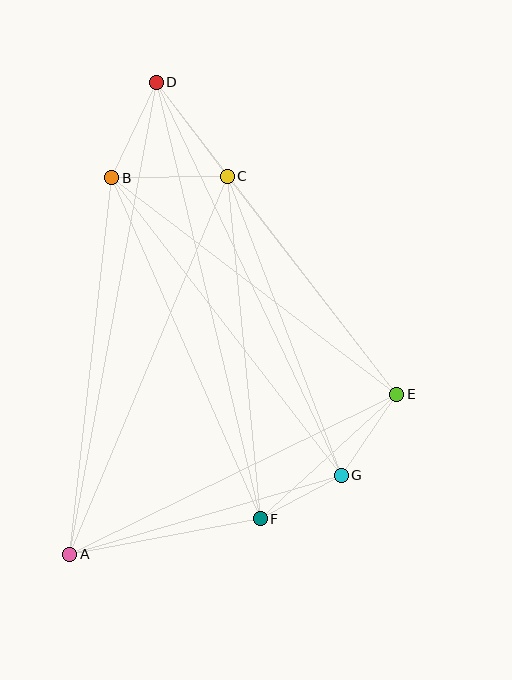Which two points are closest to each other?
Points F and G are closest to each other.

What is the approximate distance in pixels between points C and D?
The distance between C and D is approximately 118 pixels.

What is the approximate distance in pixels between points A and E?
The distance between A and E is approximately 364 pixels.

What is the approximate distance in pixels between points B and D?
The distance between B and D is approximately 105 pixels.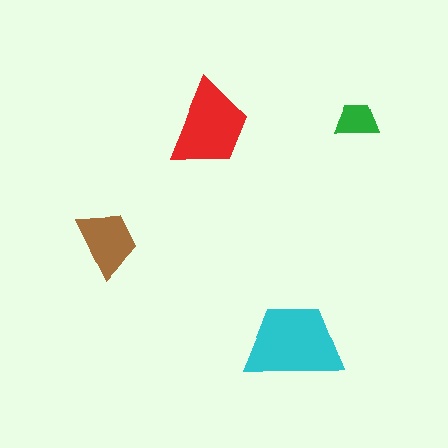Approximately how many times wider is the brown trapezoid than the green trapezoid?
About 1.5 times wider.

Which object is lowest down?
The cyan trapezoid is bottommost.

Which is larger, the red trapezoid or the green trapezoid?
The red one.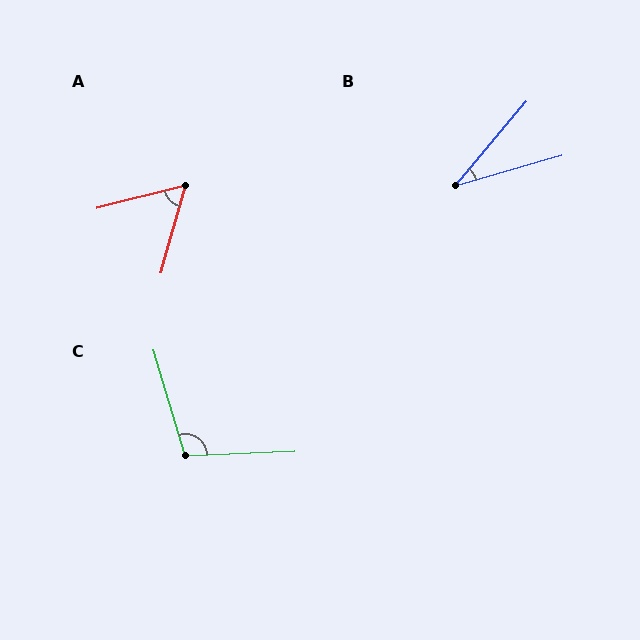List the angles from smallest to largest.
B (34°), A (60°), C (105°).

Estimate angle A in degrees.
Approximately 60 degrees.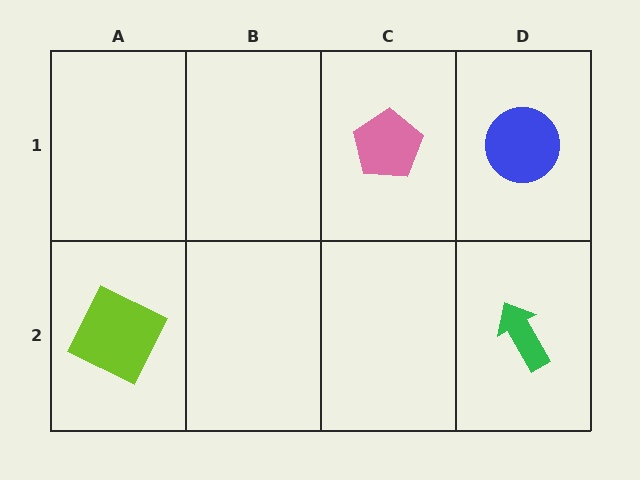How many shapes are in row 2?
2 shapes.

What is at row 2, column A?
A lime square.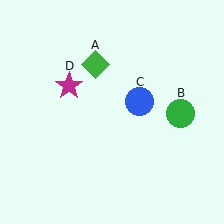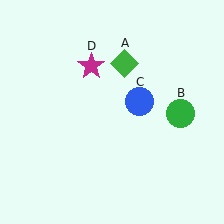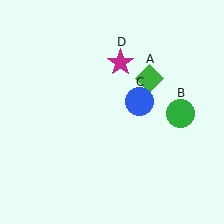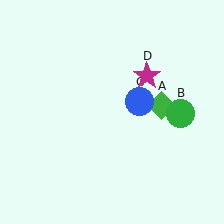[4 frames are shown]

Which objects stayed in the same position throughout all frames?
Green circle (object B) and blue circle (object C) remained stationary.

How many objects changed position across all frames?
2 objects changed position: green diamond (object A), magenta star (object D).